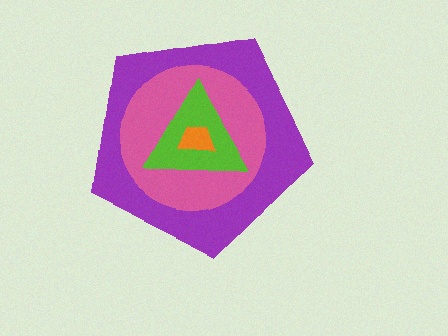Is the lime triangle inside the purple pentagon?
Yes.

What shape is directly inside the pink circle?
The lime triangle.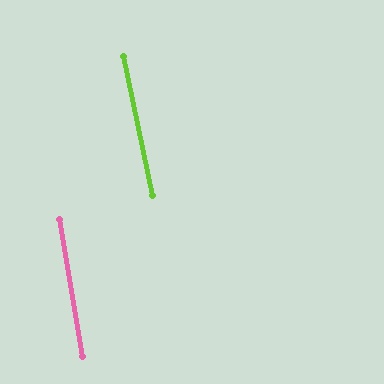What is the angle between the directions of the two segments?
Approximately 2 degrees.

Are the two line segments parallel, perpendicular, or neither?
Parallel — their directions differ by only 1.9°.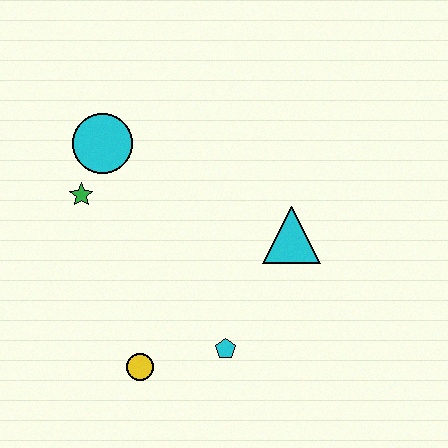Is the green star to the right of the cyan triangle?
No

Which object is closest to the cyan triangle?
The cyan pentagon is closest to the cyan triangle.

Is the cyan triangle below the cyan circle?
Yes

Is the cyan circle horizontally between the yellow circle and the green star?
Yes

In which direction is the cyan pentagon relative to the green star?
The cyan pentagon is below the green star.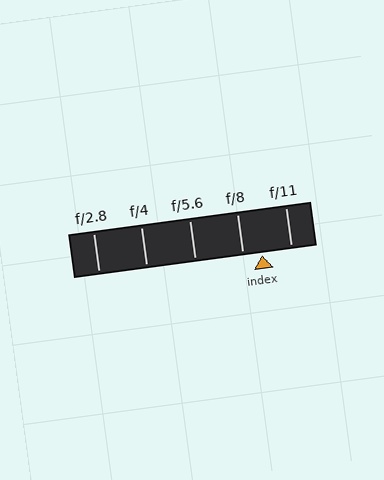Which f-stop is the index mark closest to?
The index mark is closest to f/8.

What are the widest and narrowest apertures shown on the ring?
The widest aperture shown is f/2.8 and the narrowest is f/11.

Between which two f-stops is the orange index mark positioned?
The index mark is between f/8 and f/11.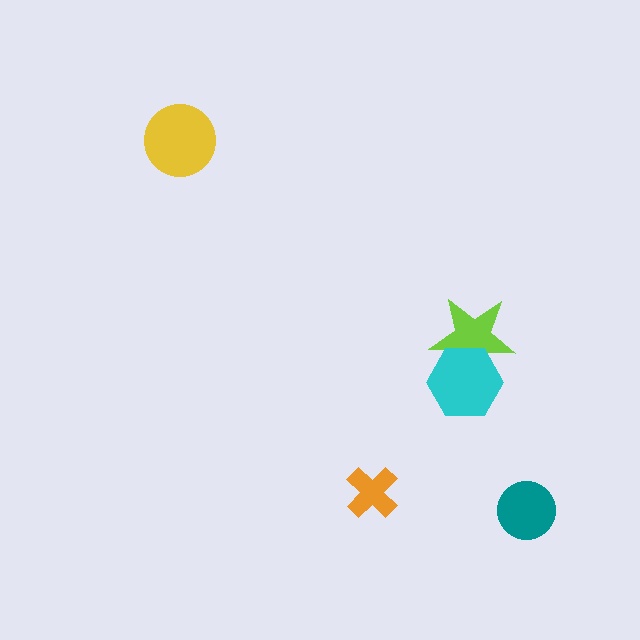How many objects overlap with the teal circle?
0 objects overlap with the teal circle.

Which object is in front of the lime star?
The cyan hexagon is in front of the lime star.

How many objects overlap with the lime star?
1 object overlaps with the lime star.